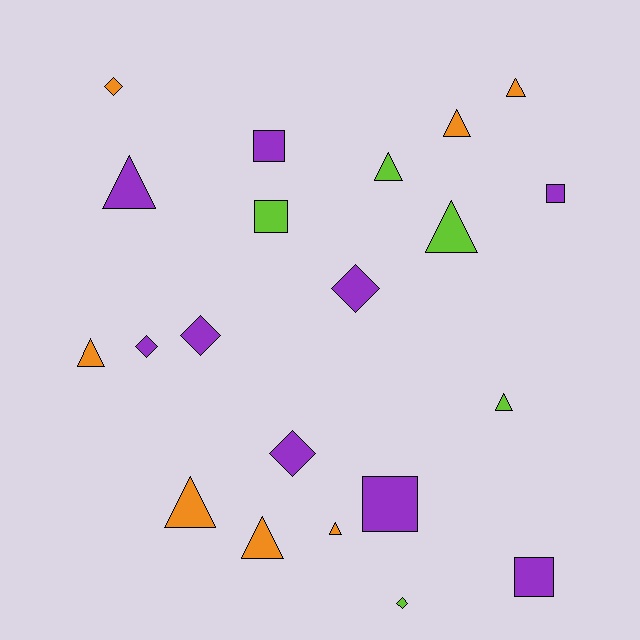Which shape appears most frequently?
Triangle, with 10 objects.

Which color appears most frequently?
Purple, with 9 objects.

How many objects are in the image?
There are 21 objects.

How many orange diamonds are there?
There is 1 orange diamond.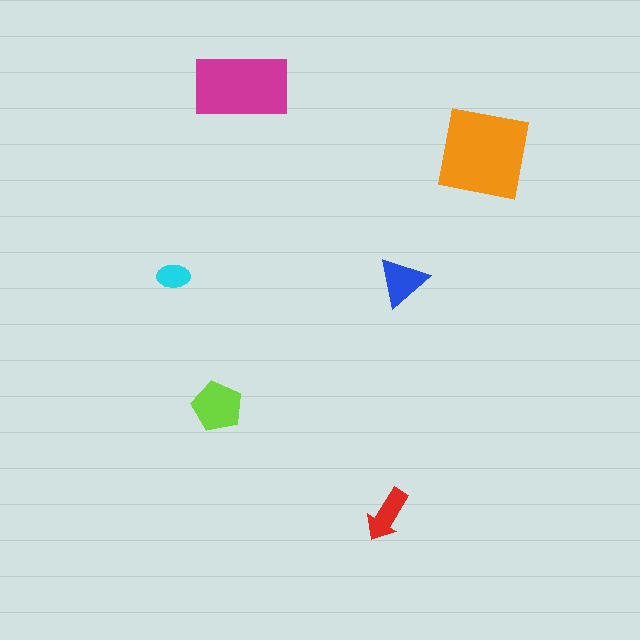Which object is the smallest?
The cyan ellipse.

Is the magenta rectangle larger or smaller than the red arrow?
Larger.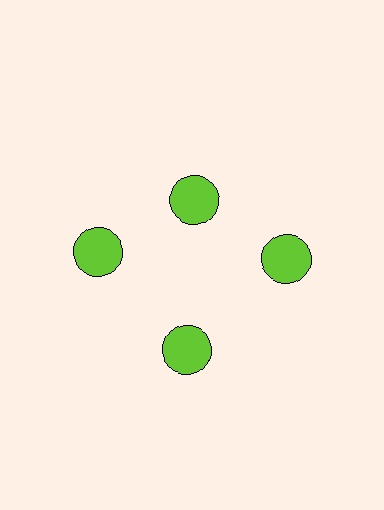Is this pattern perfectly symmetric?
No. The 4 lime circles are arranged in a ring, but one element near the 12 o'clock position is pulled inward toward the center, breaking the 4-fold rotational symmetry.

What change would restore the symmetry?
The symmetry would be restored by moving it outward, back onto the ring so that all 4 circles sit at equal angles and equal distance from the center.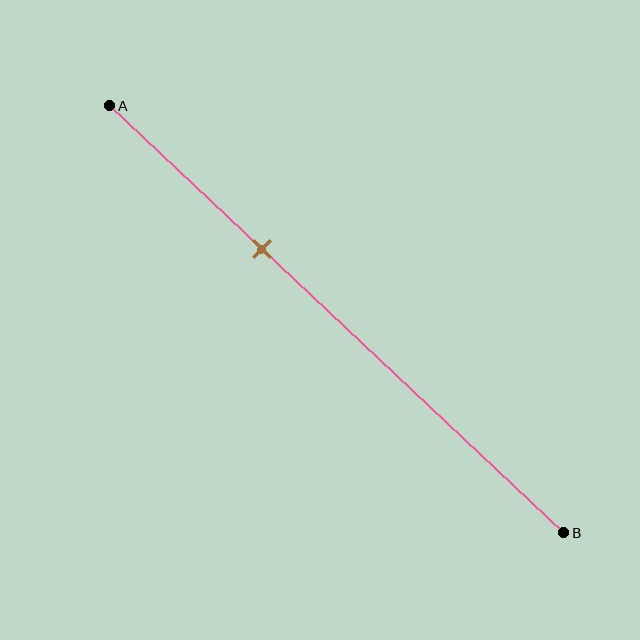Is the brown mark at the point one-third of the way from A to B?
Yes, the mark is approximately at the one-third point.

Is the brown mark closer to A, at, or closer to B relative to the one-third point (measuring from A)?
The brown mark is approximately at the one-third point of segment AB.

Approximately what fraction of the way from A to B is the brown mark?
The brown mark is approximately 35% of the way from A to B.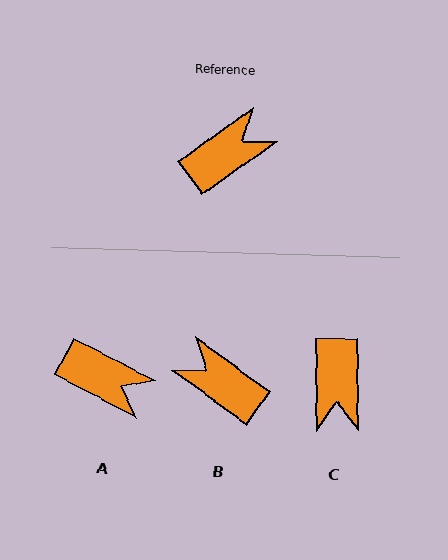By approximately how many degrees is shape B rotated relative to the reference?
Approximately 108 degrees counter-clockwise.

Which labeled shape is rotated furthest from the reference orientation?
C, about 124 degrees away.